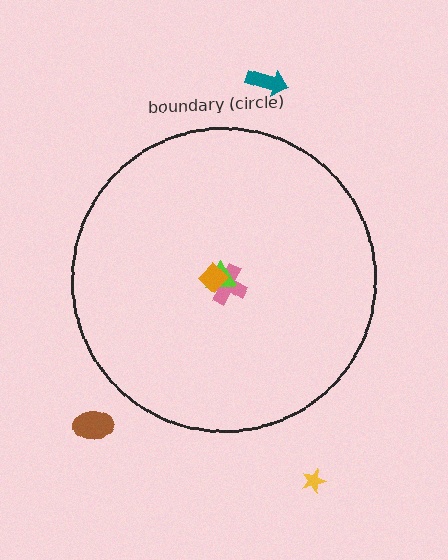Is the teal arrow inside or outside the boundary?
Outside.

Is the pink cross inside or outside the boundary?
Inside.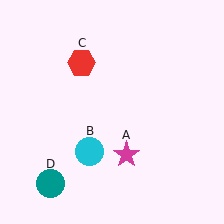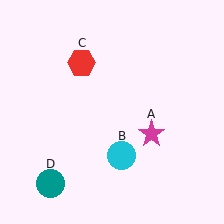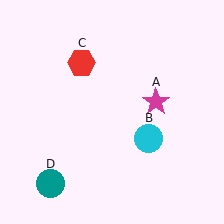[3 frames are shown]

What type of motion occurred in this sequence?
The magenta star (object A), cyan circle (object B) rotated counterclockwise around the center of the scene.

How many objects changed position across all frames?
2 objects changed position: magenta star (object A), cyan circle (object B).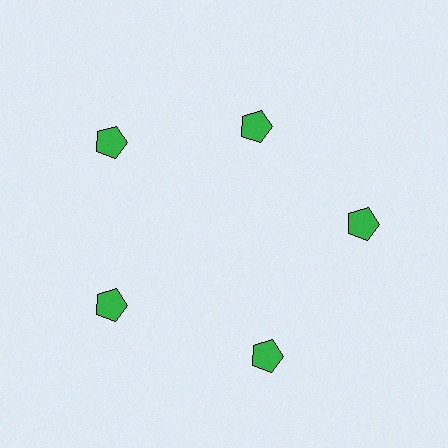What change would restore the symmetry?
The symmetry would be restored by moving it outward, back onto the ring so that all 5 pentagons sit at equal angles and equal distance from the center.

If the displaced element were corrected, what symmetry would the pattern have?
It would have 5-fold rotational symmetry — the pattern would map onto itself every 72 degrees.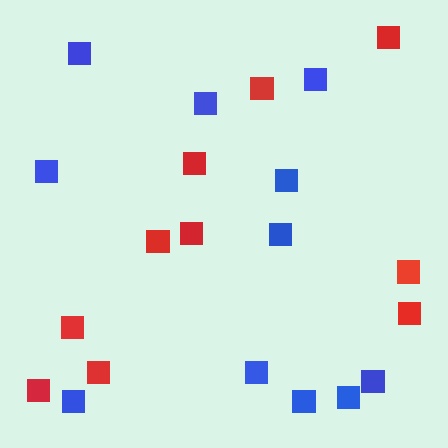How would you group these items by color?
There are 2 groups: one group of red squares (10) and one group of blue squares (11).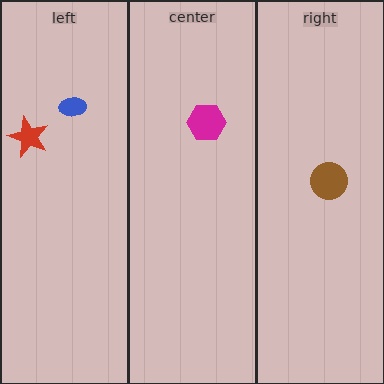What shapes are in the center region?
The magenta hexagon.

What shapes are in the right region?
The brown circle.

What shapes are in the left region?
The blue ellipse, the red star.